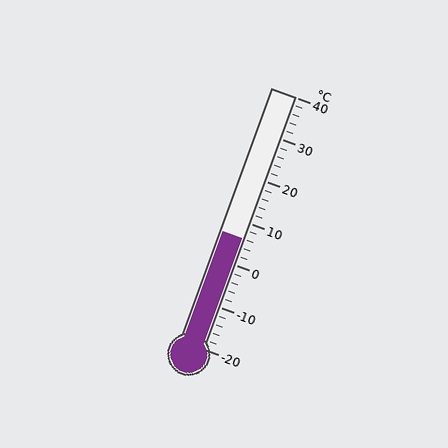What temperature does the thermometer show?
The thermometer shows approximately 6°C.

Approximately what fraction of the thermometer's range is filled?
The thermometer is filled to approximately 45% of its range.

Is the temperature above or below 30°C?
The temperature is below 30°C.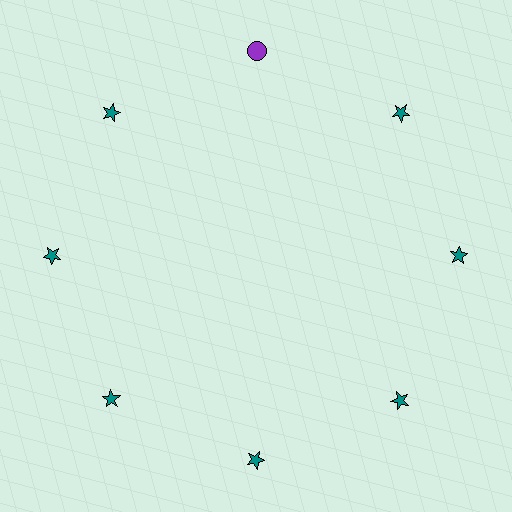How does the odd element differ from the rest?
It differs in both color (purple instead of teal) and shape (circle instead of star).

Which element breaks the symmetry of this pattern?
The purple circle at roughly the 12 o'clock position breaks the symmetry. All other shapes are teal stars.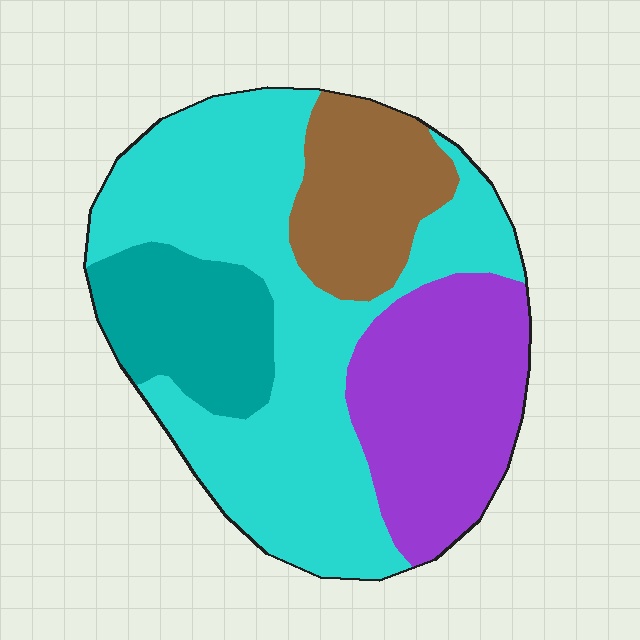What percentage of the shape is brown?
Brown covers roughly 15% of the shape.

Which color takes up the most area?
Cyan, at roughly 45%.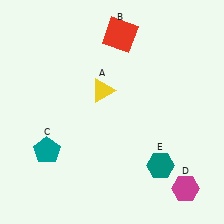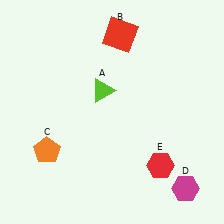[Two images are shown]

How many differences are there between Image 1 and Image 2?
There are 3 differences between the two images.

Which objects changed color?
A changed from yellow to lime. C changed from teal to orange. E changed from teal to red.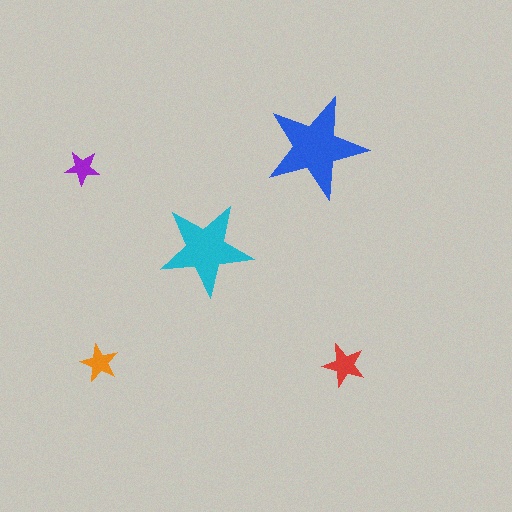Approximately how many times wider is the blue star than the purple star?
About 3 times wider.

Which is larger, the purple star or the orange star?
The orange one.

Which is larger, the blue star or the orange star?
The blue one.